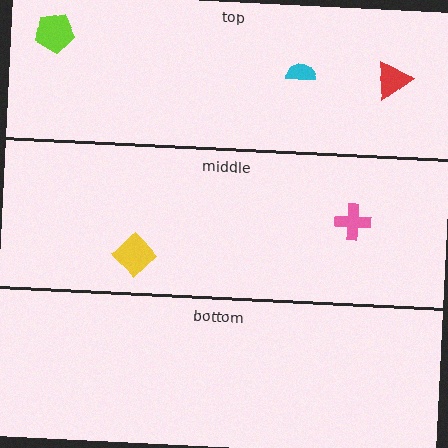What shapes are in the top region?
The cyan semicircle, the lime pentagon, the red triangle.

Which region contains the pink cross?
The middle region.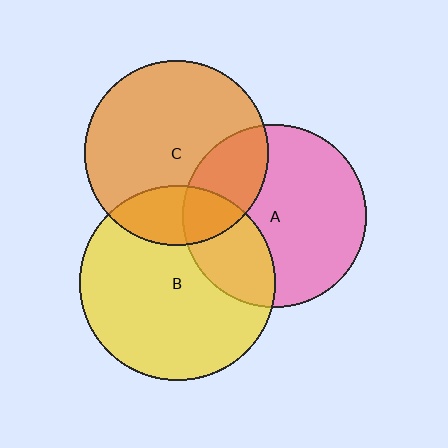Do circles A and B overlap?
Yes.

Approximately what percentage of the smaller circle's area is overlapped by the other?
Approximately 30%.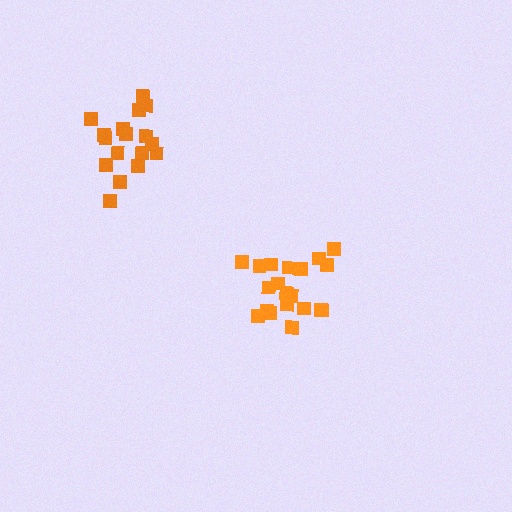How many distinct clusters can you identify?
There are 2 distinct clusters.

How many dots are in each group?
Group 1: 17 dots, Group 2: 20 dots (37 total).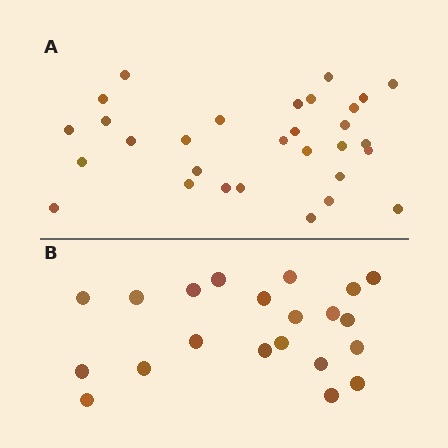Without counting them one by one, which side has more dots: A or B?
Region A (the top region) has more dots.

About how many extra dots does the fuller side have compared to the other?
Region A has roughly 8 or so more dots than region B.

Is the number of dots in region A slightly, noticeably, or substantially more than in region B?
Region A has noticeably more, but not dramatically so. The ratio is roughly 1.4 to 1.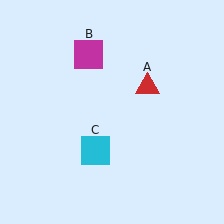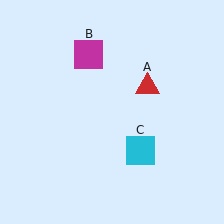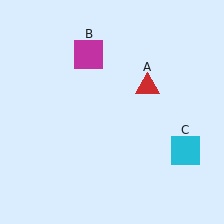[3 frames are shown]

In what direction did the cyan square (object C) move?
The cyan square (object C) moved right.